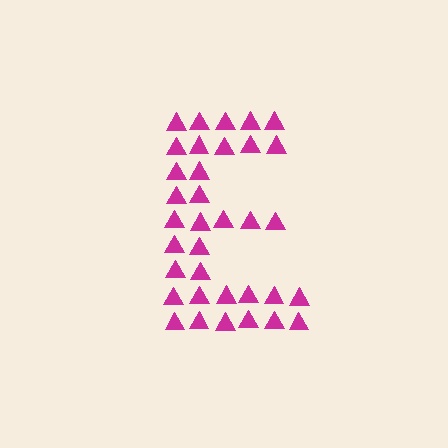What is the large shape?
The large shape is the letter E.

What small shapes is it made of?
It is made of small triangles.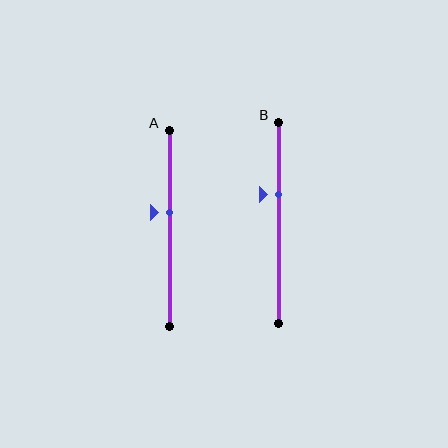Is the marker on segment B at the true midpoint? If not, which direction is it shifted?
No, the marker on segment B is shifted upward by about 14% of the segment length.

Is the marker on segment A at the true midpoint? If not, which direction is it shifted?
No, the marker on segment A is shifted upward by about 8% of the segment length.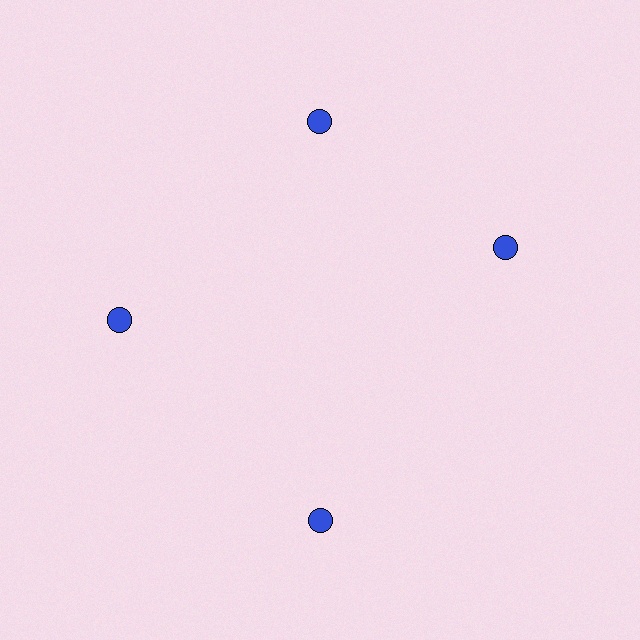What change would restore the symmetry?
The symmetry would be restored by rotating it back into even spacing with its neighbors so that all 4 circles sit at equal angles and equal distance from the center.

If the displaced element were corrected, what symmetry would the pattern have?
It would have 4-fold rotational symmetry — the pattern would map onto itself every 90 degrees.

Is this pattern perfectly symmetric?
No. The 4 blue circles are arranged in a ring, but one element near the 3 o'clock position is rotated out of alignment along the ring, breaking the 4-fold rotational symmetry.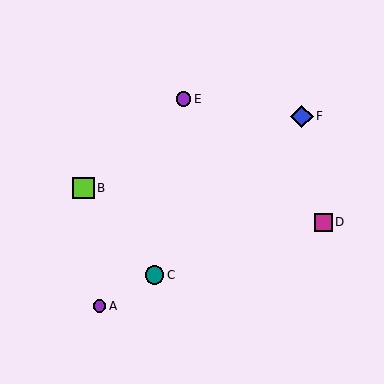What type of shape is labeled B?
Shape B is a lime square.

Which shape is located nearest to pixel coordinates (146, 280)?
The teal circle (labeled C) at (154, 275) is nearest to that location.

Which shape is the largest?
The blue diamond (labeled F) is the largest.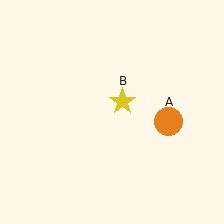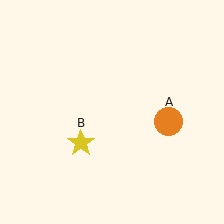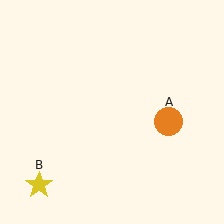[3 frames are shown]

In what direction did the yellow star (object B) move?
The yellow star (object B) moved down and to the left.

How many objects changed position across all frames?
1 object changed position: yellow star (object B).